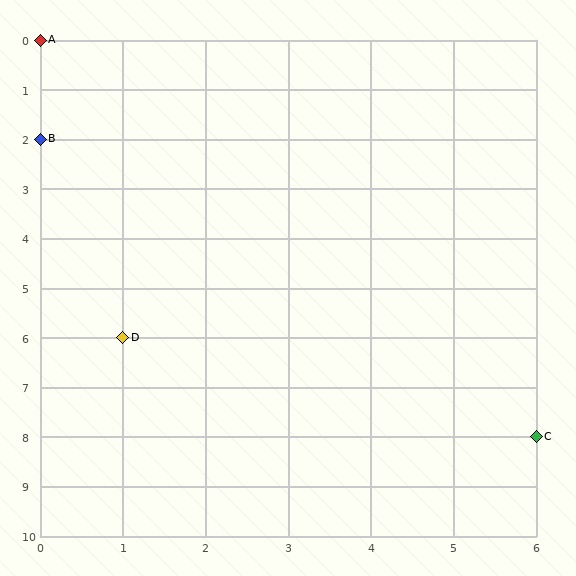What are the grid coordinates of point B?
Point B is at grid coordinates (0, 2).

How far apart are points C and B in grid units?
Points C and B are 6 columns and 6 rows apart (about 8.5 grid units diagonally).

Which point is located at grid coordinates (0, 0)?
Point A is at (0, 0).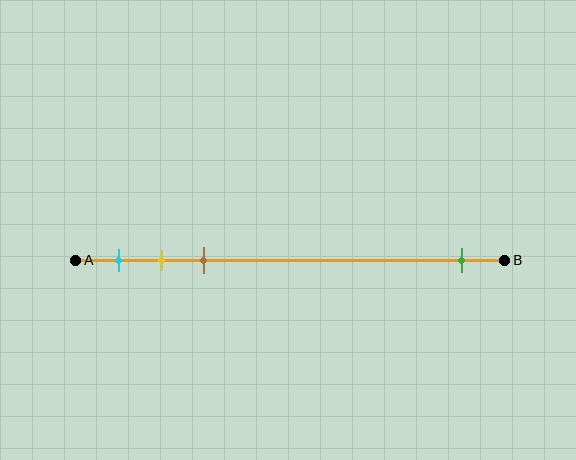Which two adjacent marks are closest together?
The yellow and brown marks are the closest adjacent pair.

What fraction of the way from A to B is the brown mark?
The brown mark is approximately 30% (0.3) of the way from A to B.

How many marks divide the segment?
There are 4 marks dividing the segment.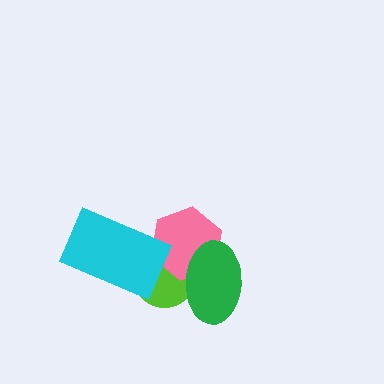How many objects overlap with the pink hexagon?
3 objects overlap with the pink hexagon.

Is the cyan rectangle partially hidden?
No, no other shape covers it.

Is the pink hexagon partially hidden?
Yes, it is partially covered by another shape.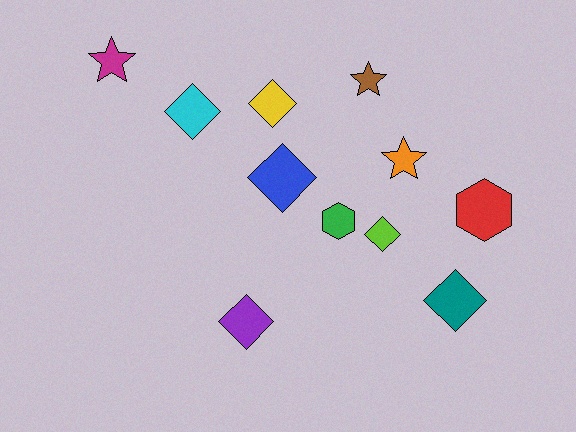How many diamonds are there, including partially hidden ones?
There are 6 diamonds.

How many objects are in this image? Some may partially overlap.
There are 11 objects.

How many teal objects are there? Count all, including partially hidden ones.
There is 1 teal object.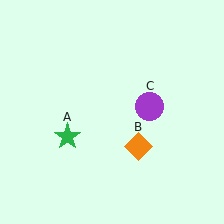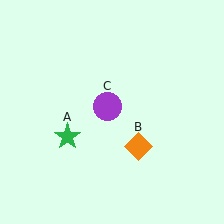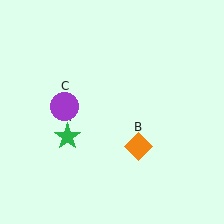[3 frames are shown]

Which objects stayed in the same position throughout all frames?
Green star (object A) and orange diamond (object B) remained stationary.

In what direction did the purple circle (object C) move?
The purple circle (object C) moved left.